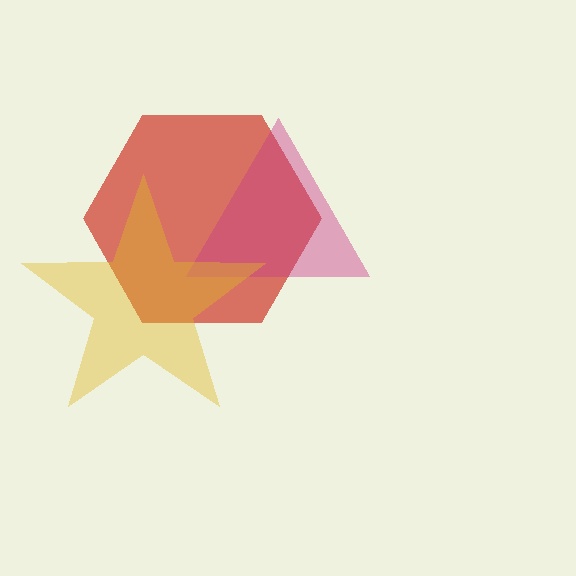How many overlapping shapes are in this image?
There are 3 overlapping shapes in the image.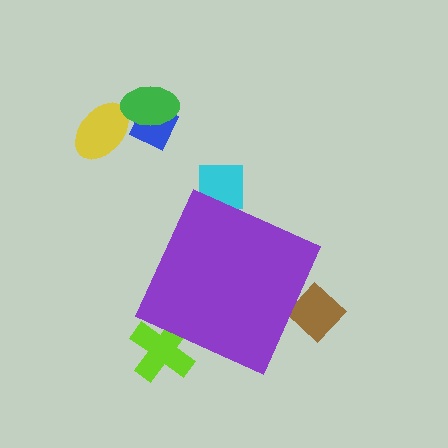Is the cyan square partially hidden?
Yes, the cyan square is partially hidden behind the purple diamond.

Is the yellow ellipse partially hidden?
No, the yellow ellipse is fully visible.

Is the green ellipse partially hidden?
No, the green ellipse is fully visible.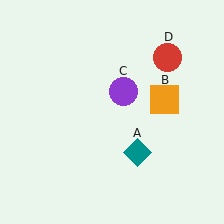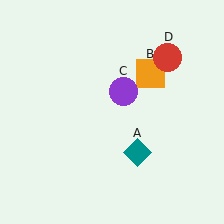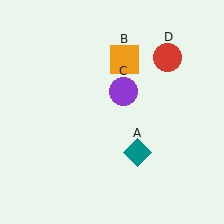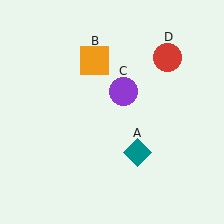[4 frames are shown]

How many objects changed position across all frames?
1 object changed position: orange square (object B).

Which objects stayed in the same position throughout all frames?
Teal diamond (object A) and purple circle (object C) and red circle (object D) remained stationary.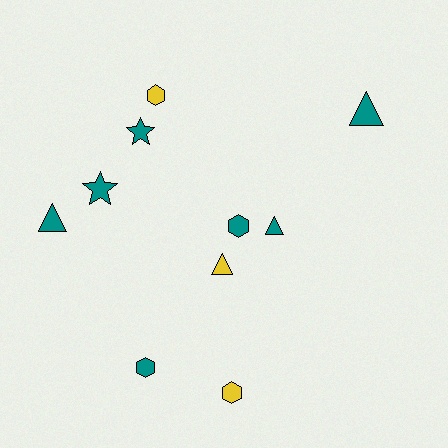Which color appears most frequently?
Teal, with 7 objects.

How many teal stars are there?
There are 2 teal stars.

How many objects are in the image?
There are 10 objects.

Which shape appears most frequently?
Hexagon, with 4 objects.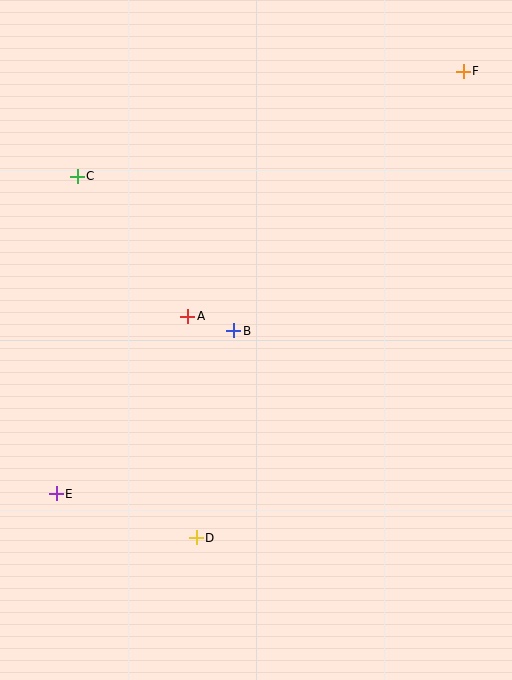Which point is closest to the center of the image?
Point B at (234, 331) is closest to the center.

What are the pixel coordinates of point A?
Point A is at (188, 316).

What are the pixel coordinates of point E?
Point E is at (56, 494).